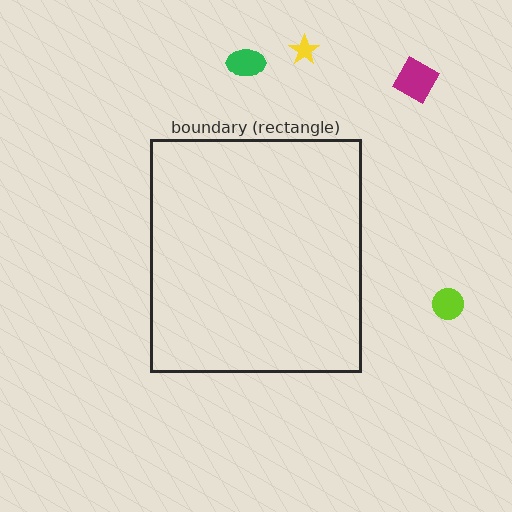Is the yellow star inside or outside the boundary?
Outside.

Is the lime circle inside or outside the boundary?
Outside.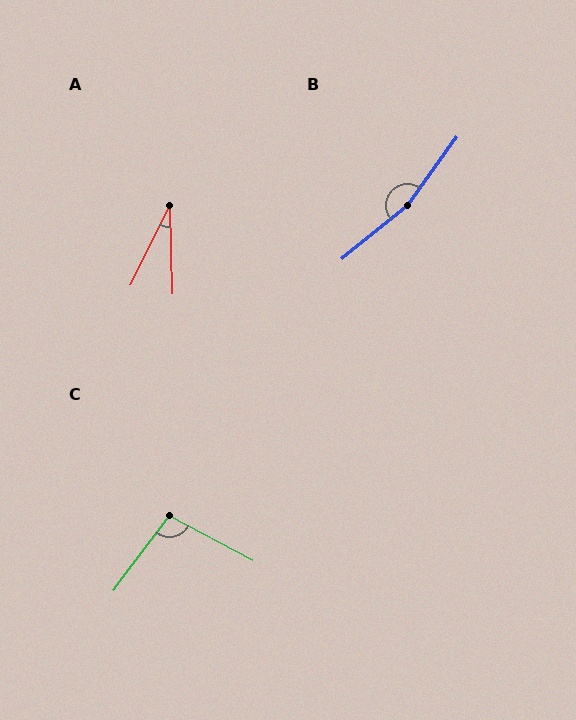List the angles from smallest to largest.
A (28°), C (99°), B (165°).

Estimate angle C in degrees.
Approximately 99 degrees.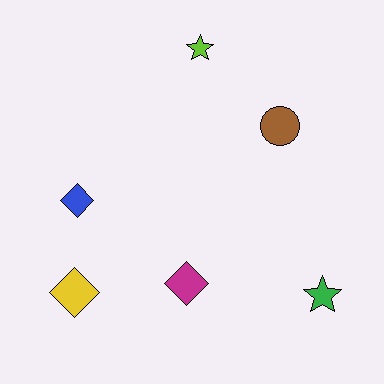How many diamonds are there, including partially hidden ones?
There are 3 diamonds.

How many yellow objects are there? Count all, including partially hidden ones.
There is 1 yellow object.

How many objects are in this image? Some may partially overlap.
There are 6 objects.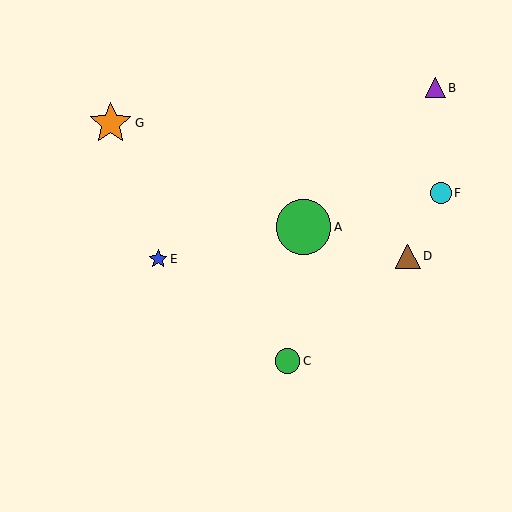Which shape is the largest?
The green circle (labeled A) is the largest.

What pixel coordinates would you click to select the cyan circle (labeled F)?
Click at (441, 193) to select the cyan circle F.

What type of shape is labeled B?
Shape B is a purple triangle.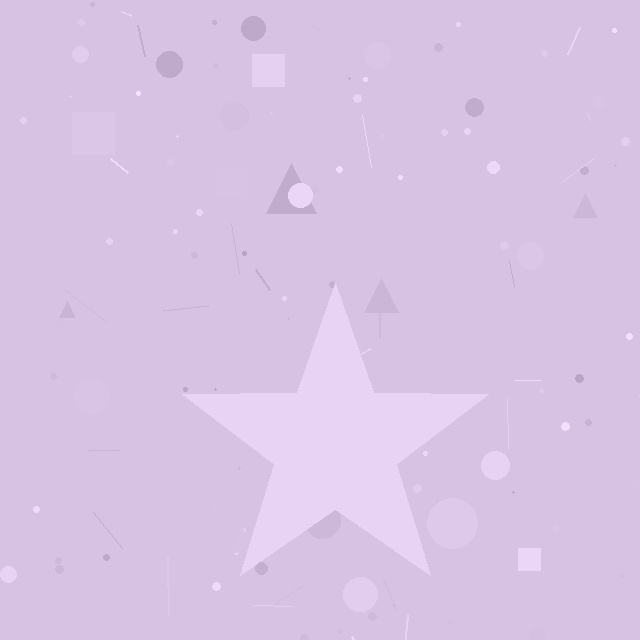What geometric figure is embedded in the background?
A star is embedded in the background.